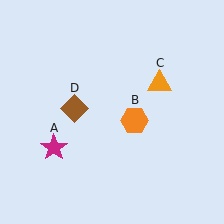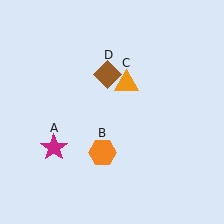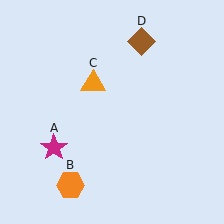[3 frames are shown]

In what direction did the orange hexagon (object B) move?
The orange hexagon (object B) moved down and to the left.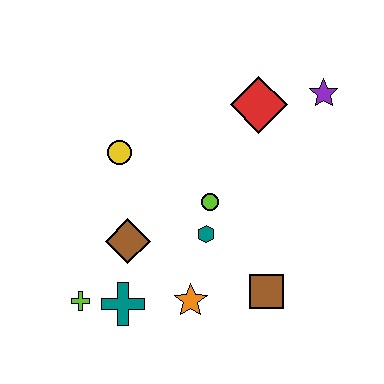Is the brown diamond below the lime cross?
No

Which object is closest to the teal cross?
The lime cross is closest to the teal cross.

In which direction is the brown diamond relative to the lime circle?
The brown diamond is to the left of the lime circle.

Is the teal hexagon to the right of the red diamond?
No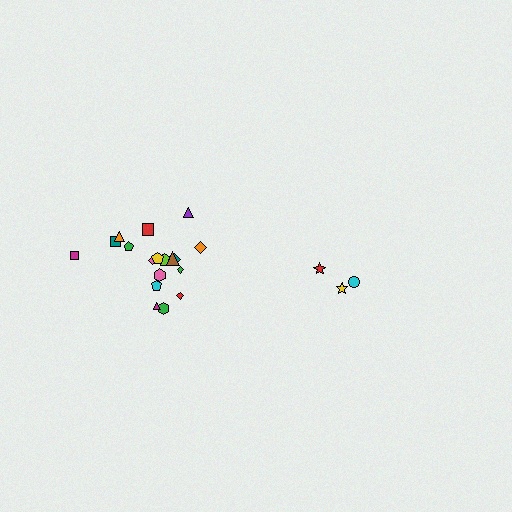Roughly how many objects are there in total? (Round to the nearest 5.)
Roughly 20 objects in total.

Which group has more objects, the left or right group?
The left group.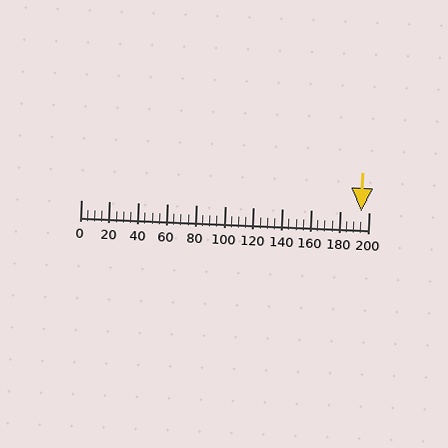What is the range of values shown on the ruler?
The ruler shows values from 0 to 200.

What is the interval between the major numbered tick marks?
The major tick marks are spaced 20 units apart.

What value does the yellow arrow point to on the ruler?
The yellow arrow points to approximately 195.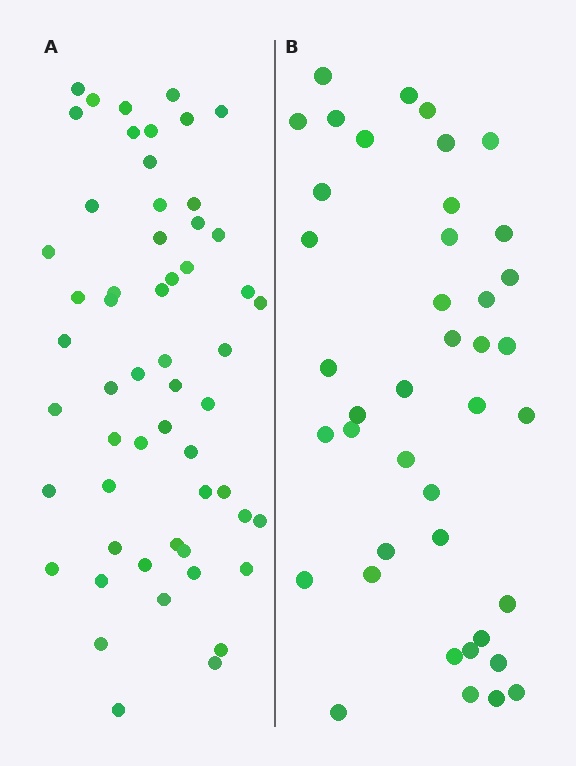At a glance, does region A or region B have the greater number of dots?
Region A (the left region) has more dots.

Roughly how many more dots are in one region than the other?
Region A has approximately 15 more dots than region B.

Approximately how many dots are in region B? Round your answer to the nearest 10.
About 40 dots. (The exact count is 41, which rounds to 40.)